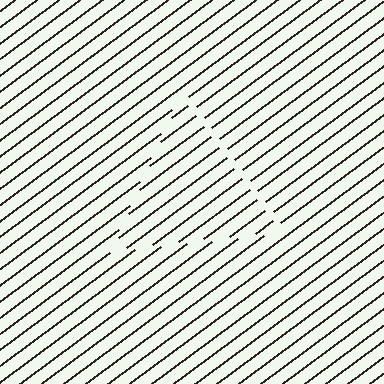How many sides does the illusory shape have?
3 sides — the line-ends trace a triangle.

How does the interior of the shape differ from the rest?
The interior of the shape contains the same grating, shifted by half a period — the contour is defined by the phase discontinuity where line-ends from the inner and outer gratings abut.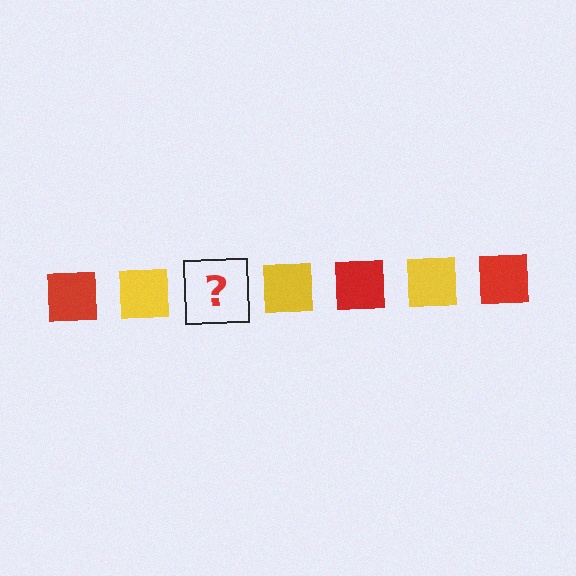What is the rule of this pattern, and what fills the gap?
The rule is that the pattern cycles through red, yellow squares. The gap should be filled with a red square.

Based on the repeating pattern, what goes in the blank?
The blank should be a red square.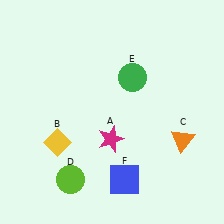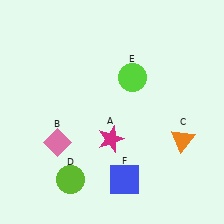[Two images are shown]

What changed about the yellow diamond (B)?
In Image 1, B is yellow. In Image 2, it changed to pink.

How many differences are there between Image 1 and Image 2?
There are 2 differences between the two images.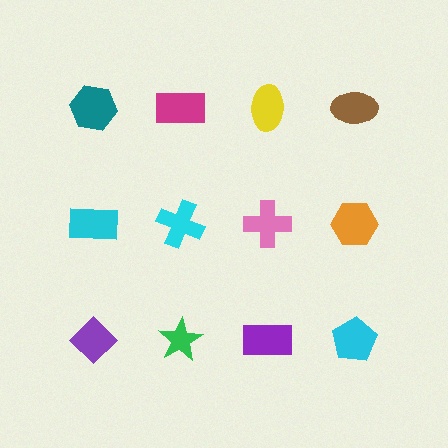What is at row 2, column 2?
A cyan cross.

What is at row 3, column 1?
A purple diamond.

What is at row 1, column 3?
A yellow ellipse.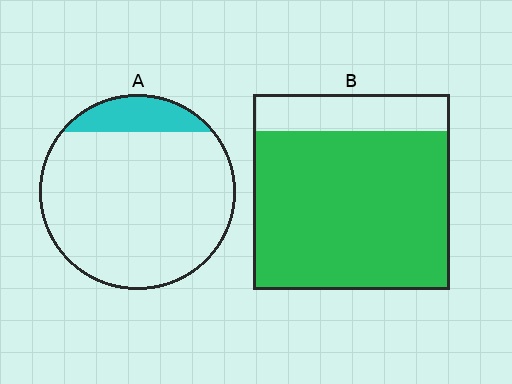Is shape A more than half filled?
No.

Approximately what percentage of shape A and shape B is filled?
A is approximately 15% and B is approximately 80%.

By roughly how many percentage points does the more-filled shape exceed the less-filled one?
By roughly 70 percentage points (B over A).